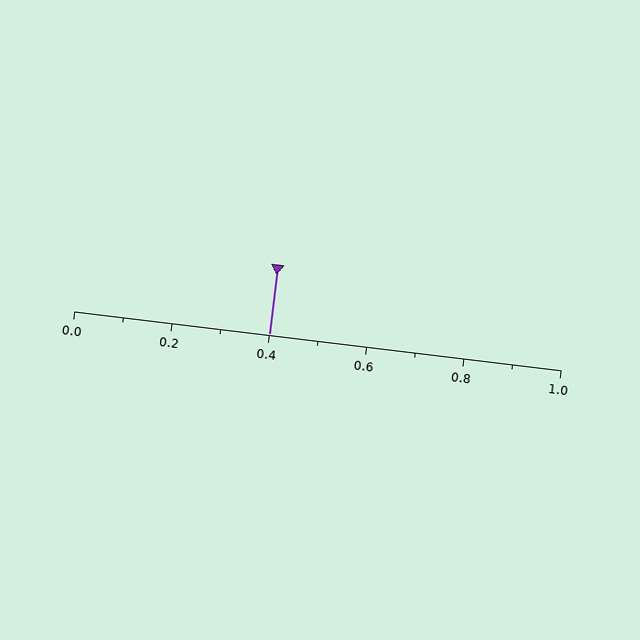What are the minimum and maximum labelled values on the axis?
The axis runs from 0.0 to 1.0.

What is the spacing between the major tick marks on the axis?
The major ticks are spaced 0.2 apart.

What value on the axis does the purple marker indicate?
The marker indicates approximately 0.4.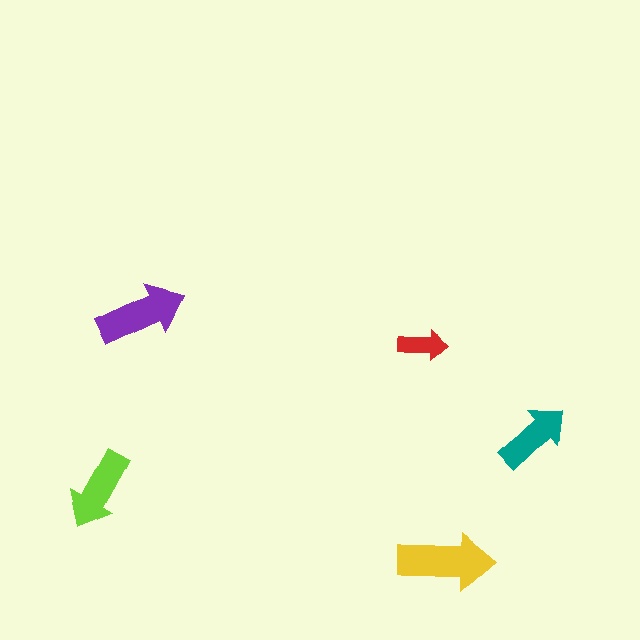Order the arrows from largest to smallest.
the yellow one, the purple one, the lime one, the teal one, the red one.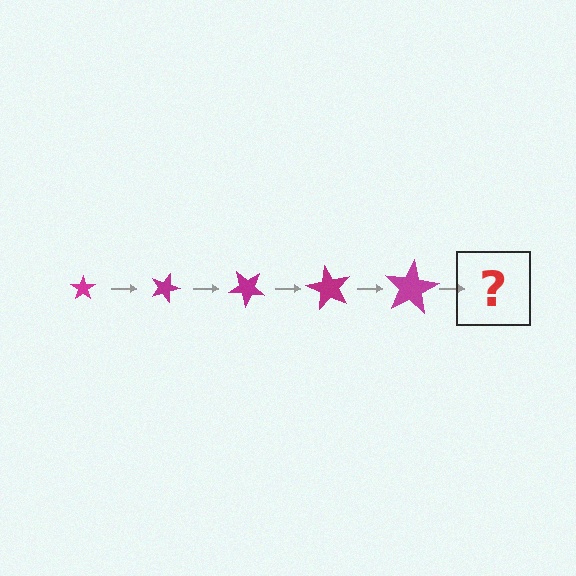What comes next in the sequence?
The next element should be a star, larger than the previous one and rotated 100 degrees from the start.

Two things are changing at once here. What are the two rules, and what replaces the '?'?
The two rules are that the star grows larger each step and it rotates 20 degrees each step. The '?' should be a star, larger than the previous one and rotated 100 degrees from the start.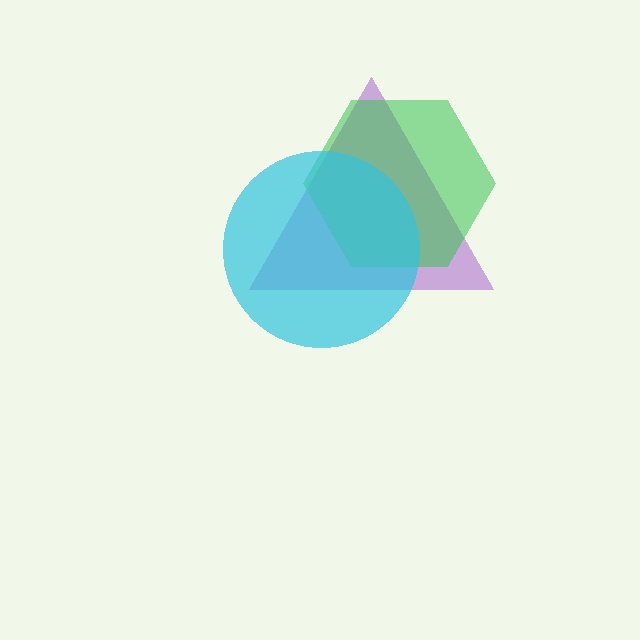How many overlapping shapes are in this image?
There are 3 overlapping shapes in the image.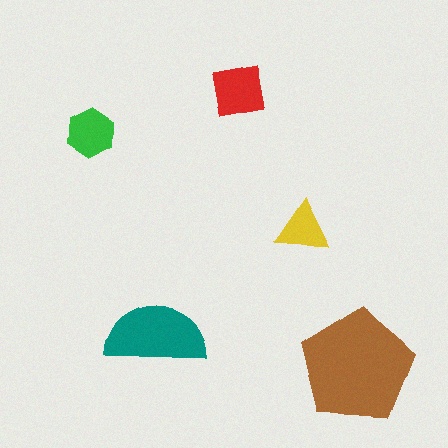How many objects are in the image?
There are 5 objects in the image.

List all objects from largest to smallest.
The brown pentagon, the teal semicircle, the red square, the green hexagon, the yellow triangle.